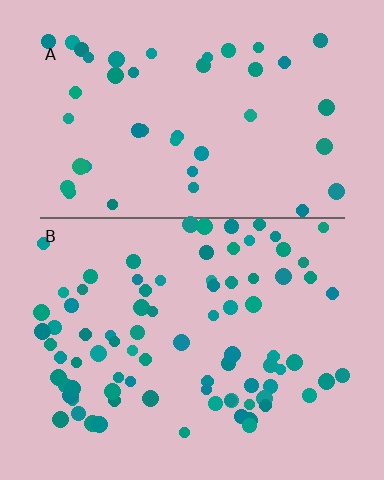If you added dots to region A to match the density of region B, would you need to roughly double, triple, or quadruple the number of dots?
Approximately double.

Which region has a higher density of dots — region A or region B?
B (the bottom).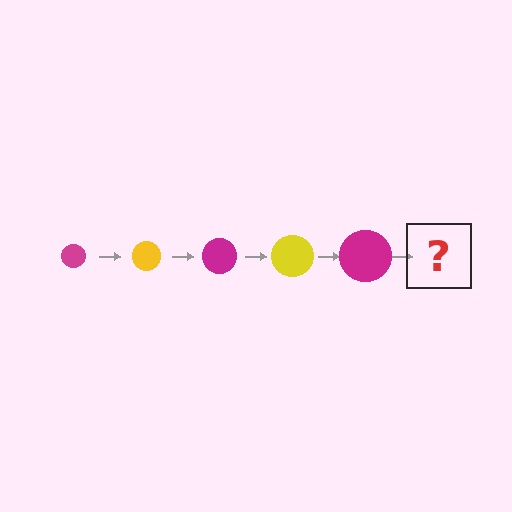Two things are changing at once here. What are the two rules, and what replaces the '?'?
The two rules are that the circle grows larger each step and the color cycles through magenta and yellow. The '?' should be a yellow circle, larger than the previous one.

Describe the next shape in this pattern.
It should be a yellow circle, larger than the previous one.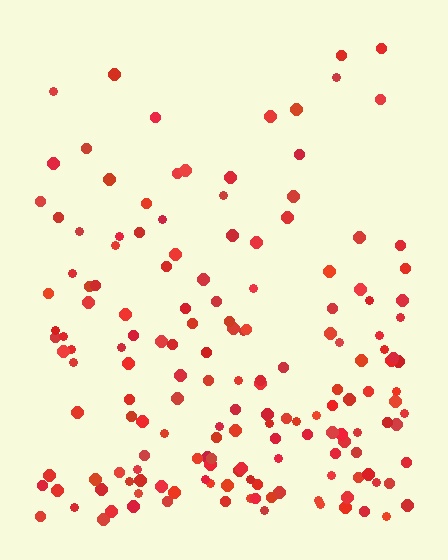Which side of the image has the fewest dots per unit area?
The top.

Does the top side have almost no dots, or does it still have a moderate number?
Still a moderate number, just noticeably fewer than the bottom.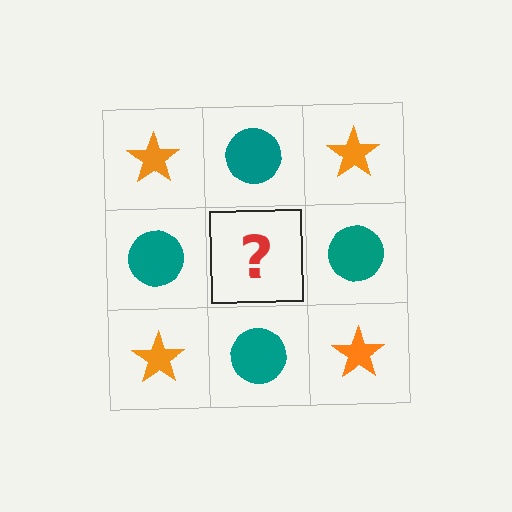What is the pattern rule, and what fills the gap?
The rule is that it alternates orange star and teal circle in a checkerboard pattern. The gap should be filled with an orange star.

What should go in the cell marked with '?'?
The missing cell should contain an orange star.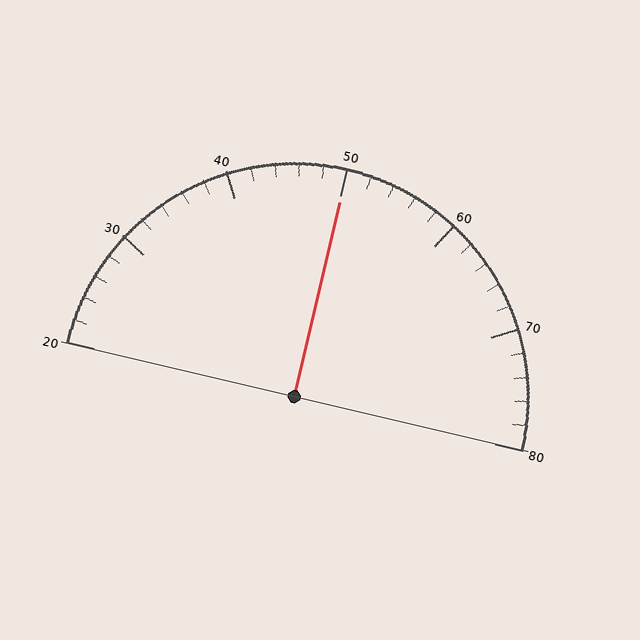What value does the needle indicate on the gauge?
The needle indicates approximately 50.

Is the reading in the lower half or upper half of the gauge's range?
The reading is in the upper half of the range (20 to 80).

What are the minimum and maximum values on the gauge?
The gauge ranges from 20 to 80.